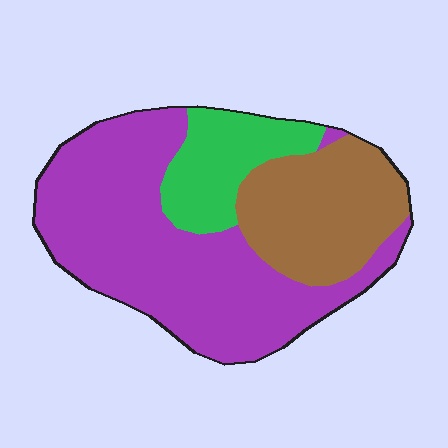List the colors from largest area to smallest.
From largest to smallest: purple, brown, green.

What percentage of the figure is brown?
Brown covers about 25% of the figure.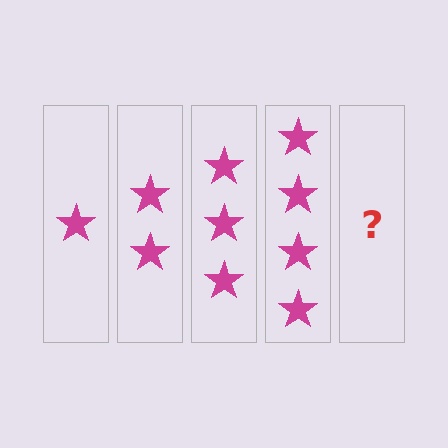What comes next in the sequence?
The next element should be 5 stars.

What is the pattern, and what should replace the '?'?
The pattern is that each step adds one more star. The '?' should be 5 stars.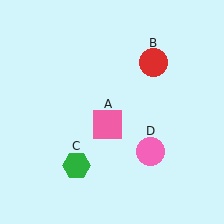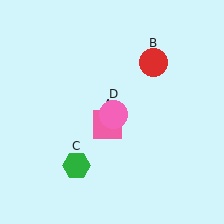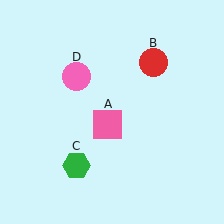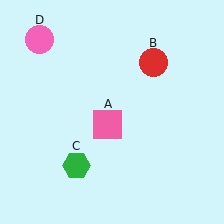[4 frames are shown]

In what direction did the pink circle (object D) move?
The pink circle (object D) moved up and to the left.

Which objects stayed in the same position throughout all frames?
Pink square (object A) and red circle (object B) and green hexagon (object C) remained stationary.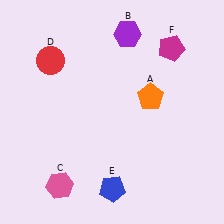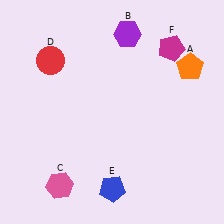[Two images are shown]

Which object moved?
The orange pentagon (A) moved right.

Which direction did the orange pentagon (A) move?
The orange pentagon (A) moved right.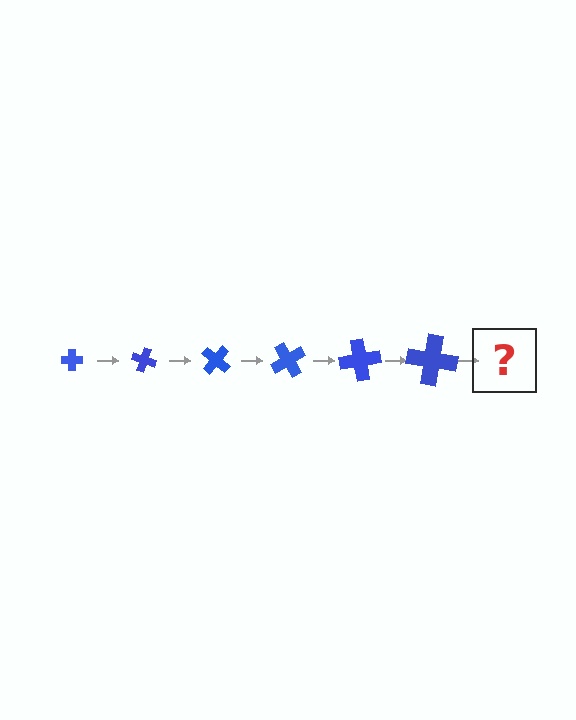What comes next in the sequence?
The next element should be a cross, larger than the previous one and rotated 120 degrees from the start.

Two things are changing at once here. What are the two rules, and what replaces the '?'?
The two rules are that the cross grows larger each step and it rotates 20 degrees each step. The '?' should be a cross, larger than the previous one and rotated 120 degrees from the start.